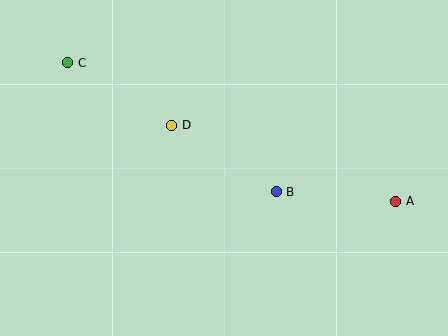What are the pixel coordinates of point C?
Point C is at (68, 63).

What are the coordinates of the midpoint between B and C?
The midpoint between B and C is at (172, 127).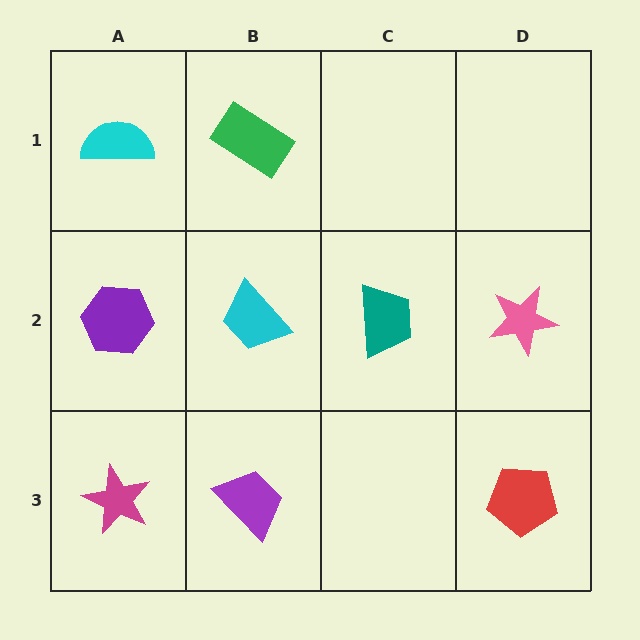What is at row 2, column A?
A purple hexagon.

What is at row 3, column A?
A magenta star.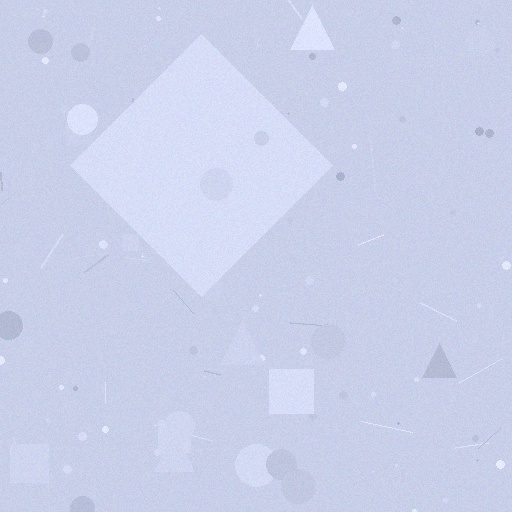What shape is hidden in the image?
A diamond is hidden in the image.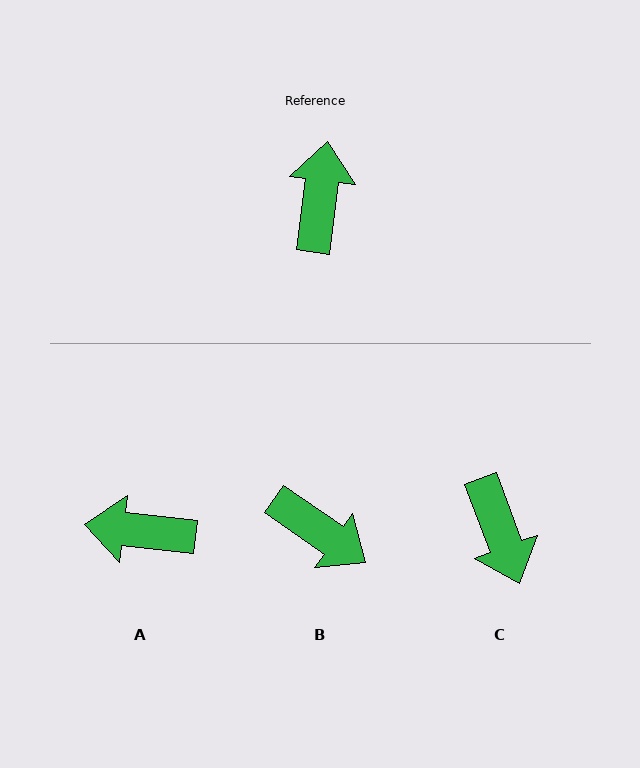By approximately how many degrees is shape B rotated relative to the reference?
Approximately 117 degrees clockwise.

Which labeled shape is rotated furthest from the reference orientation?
C, about 152 degrees away.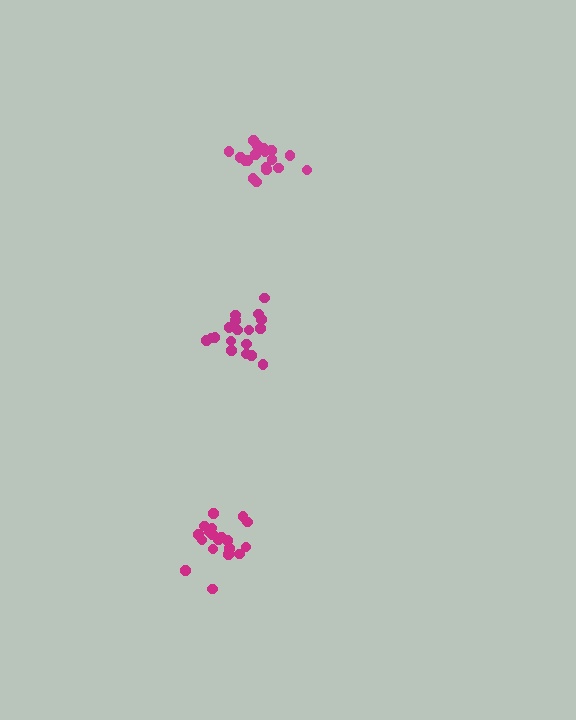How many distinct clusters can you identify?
There are 3 distinct clusters.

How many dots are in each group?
Group 1: 21 dots, Group 2: 18 dots, Group 3: 19 dots (58 total).